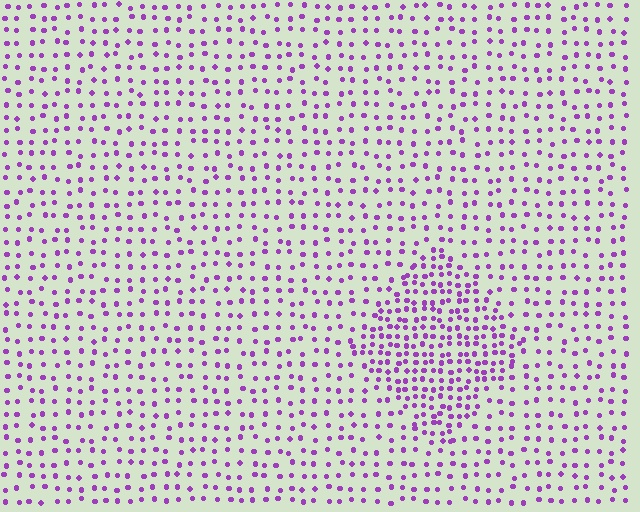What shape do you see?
I see a diamond.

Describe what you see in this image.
The image contains small purple elements arranged at two different densities. A diamond-shaped region is visible where the elements are more densely packed than the surrounding area.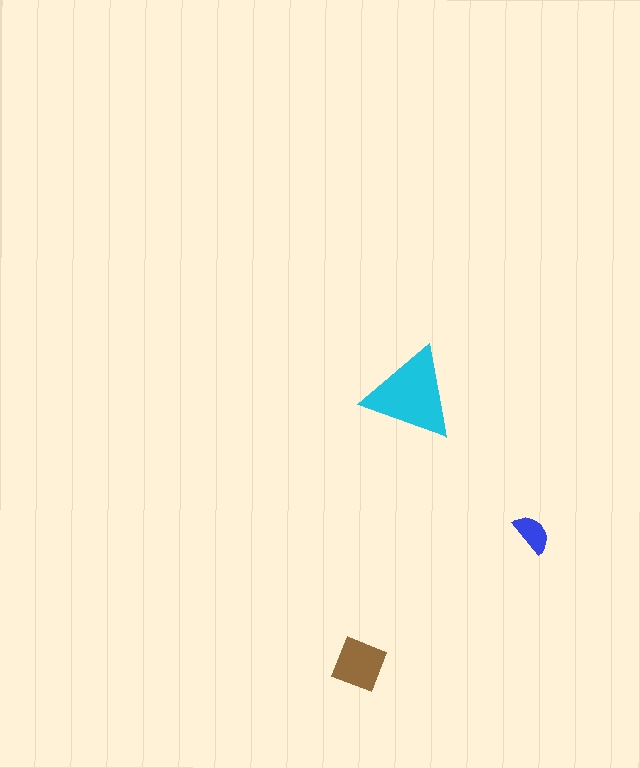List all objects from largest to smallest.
The cyan triangle, the brown diamond, the blue semicircle.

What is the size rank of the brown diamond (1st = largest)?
2nd.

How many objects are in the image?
There are 3 objects in the image.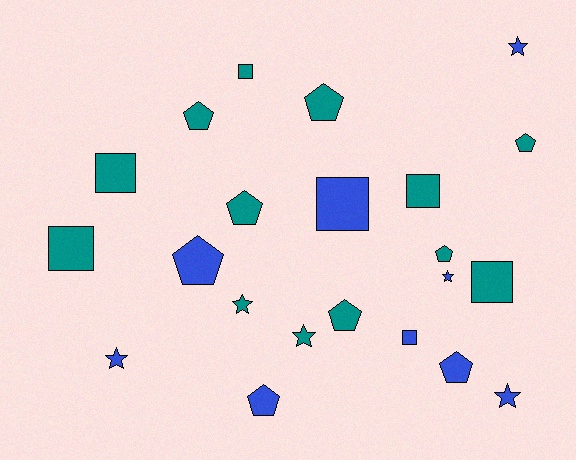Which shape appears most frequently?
Pentagon, with 9 objects.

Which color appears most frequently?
Teal, with 13 objects.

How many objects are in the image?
There are 22 objects.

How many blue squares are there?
There are 2 blue squares.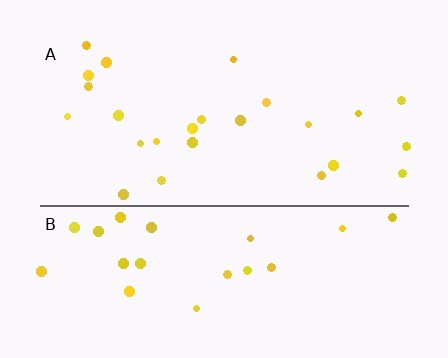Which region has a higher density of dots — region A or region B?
A (the top).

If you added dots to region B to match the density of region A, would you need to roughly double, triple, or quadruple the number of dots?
Approximately double.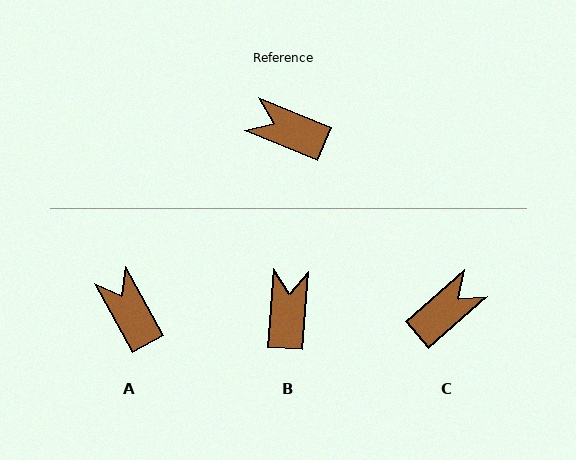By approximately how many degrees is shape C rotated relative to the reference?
Approximately 116 degrees clockwise.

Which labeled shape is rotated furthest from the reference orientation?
C, about 116 degrees away.